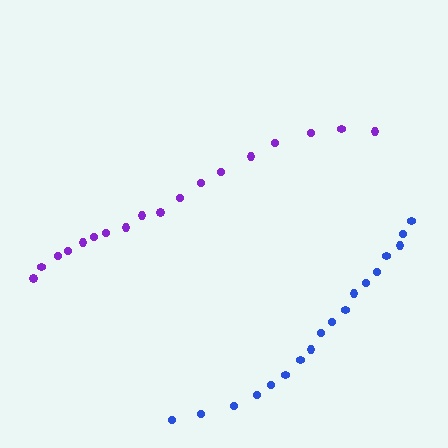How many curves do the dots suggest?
There are 2 distinct paths.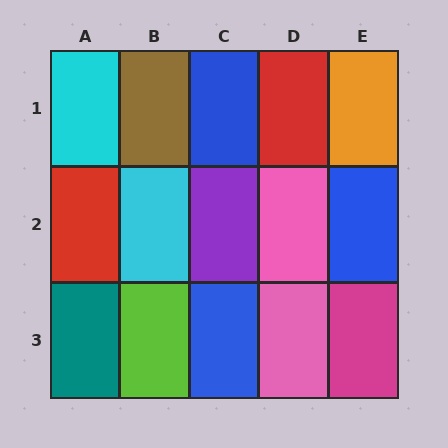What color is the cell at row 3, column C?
Blue.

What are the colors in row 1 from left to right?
Cyan, brown, blue, red, orange.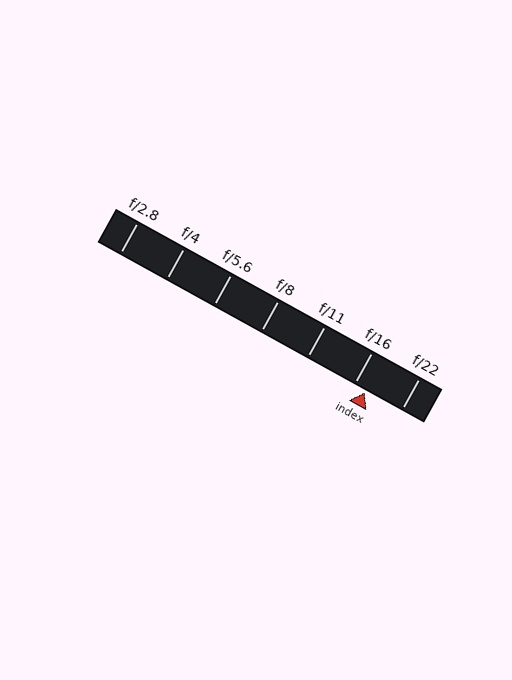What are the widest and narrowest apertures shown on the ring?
The widest aperture shown is f/2.8 and the narrowest is f/22.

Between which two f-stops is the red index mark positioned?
The index mark is between f/16 and f/22.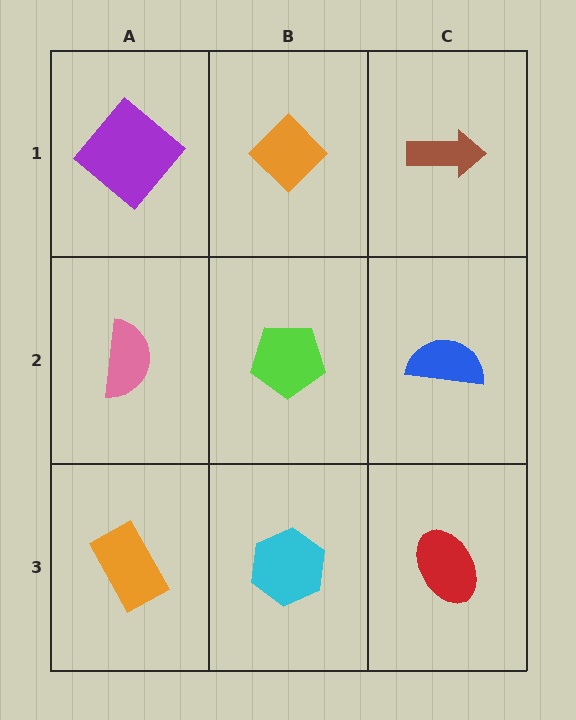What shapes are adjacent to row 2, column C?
A brown arrow (row 1, column C), a red ellipse (row 3, column C), a lime pentagon (row 2, column B).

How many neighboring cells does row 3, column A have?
2.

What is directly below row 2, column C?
A red ellipse.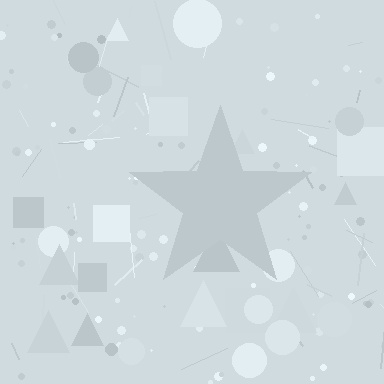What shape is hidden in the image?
A star is hidden in the image.